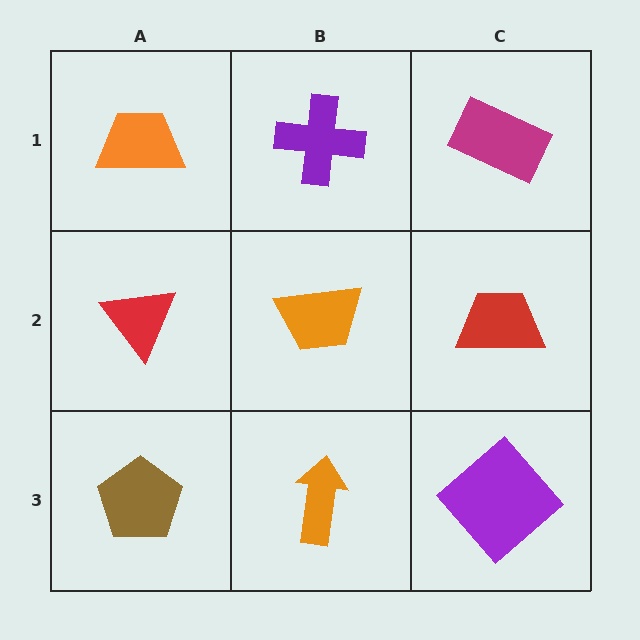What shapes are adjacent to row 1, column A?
A red triangle (row 2, column A), a purple cross (row 1, column B).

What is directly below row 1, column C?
A red trapezoid.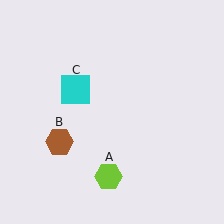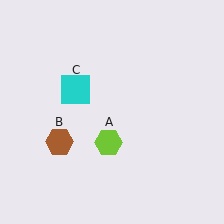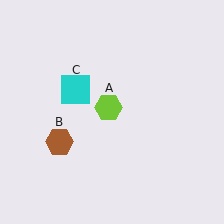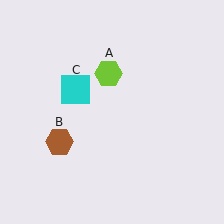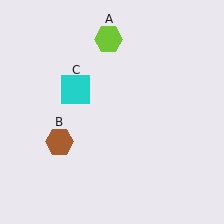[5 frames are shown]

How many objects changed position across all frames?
1 object changed position: lime hexagon (object A).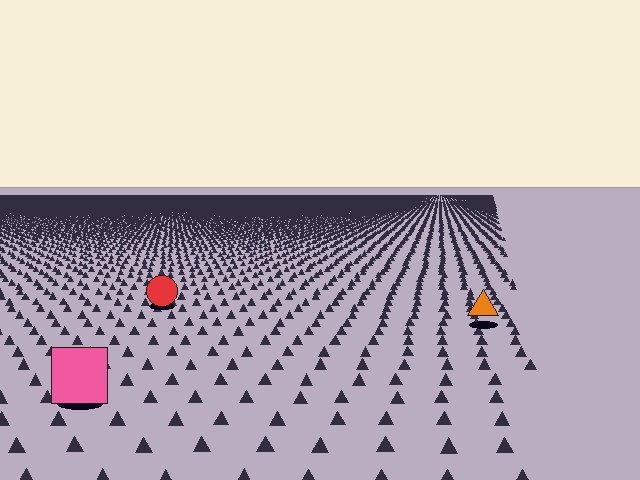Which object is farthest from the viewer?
The red circle is farthest from the viewer. It appears smaller and the ground texture around it is denser.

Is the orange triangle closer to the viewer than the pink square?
No. The pink square is closer — you can tell from the texture gradient: the ground texture is coarser near it.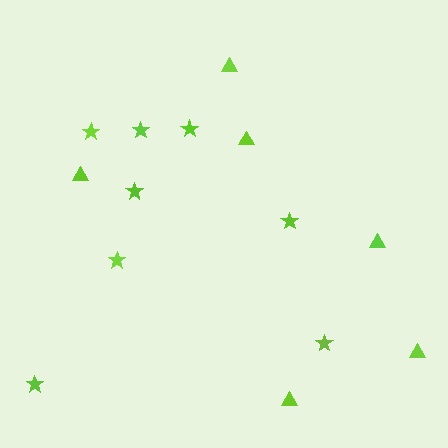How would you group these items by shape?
There are 2 groups: one group of stars (8) and one group of triangles (6).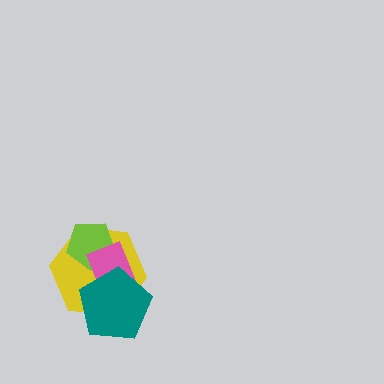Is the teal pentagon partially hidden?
No, no other shape covers it.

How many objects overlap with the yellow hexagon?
3 objects overlap with the yellow hexagon.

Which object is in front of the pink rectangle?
The teal pentagon is in front of the pink rectangle.